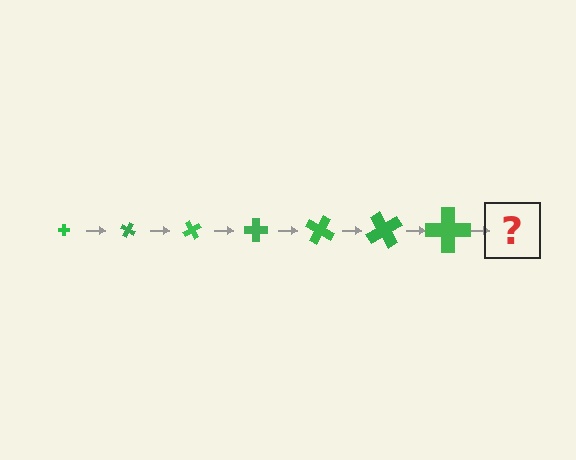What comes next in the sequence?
The next element should be a cross, larger than the previous one and rotated 210 degrees from the start.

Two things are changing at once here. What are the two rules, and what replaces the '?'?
The two rules are that the cross grows larger each step and it rotates 30 degrees each step. The '?' should be a cross, larger than the previous one and rotated 210 degrees from the start.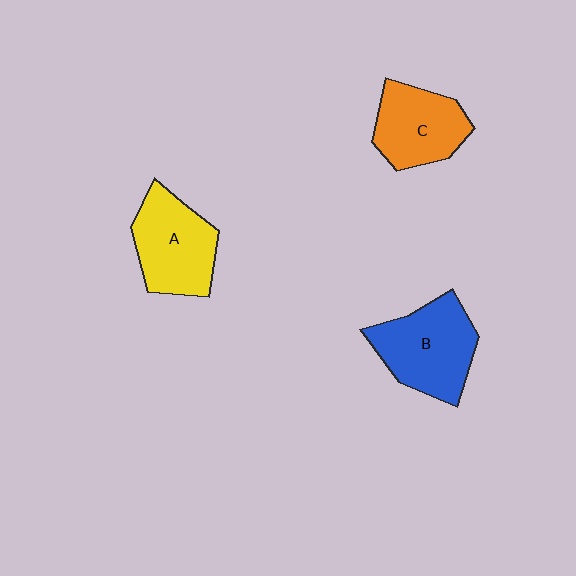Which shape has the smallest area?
Shape C (orange).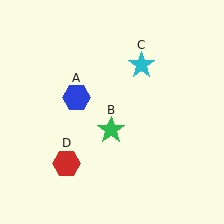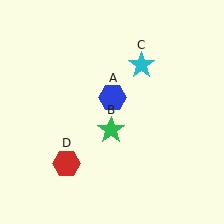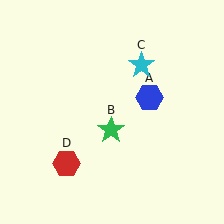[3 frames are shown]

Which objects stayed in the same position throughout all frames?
Green star (object B) and cyan star (object C) and red hexagon (object D) remained stationary.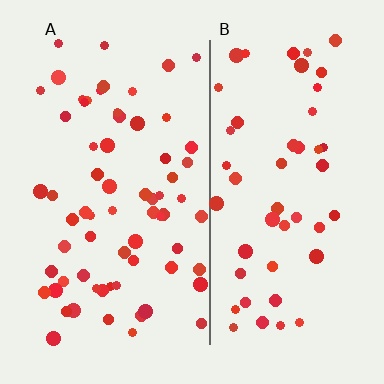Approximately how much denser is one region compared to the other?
Approximately 1.4× — region A over region B.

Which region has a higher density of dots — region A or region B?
A (the left).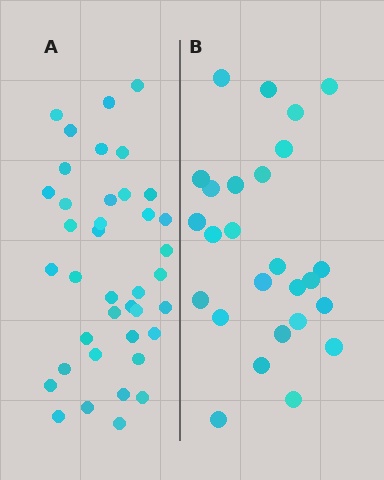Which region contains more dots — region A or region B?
Region A (the left region) has more dots.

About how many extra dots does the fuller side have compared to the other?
Region A has approximately 15 more dots than region B.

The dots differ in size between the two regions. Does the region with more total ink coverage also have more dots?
No. Region B has more total ink coverage because its dots are larger, but region A actually contains more individual dots. Total area can be misleading — the number of items is what matters here.